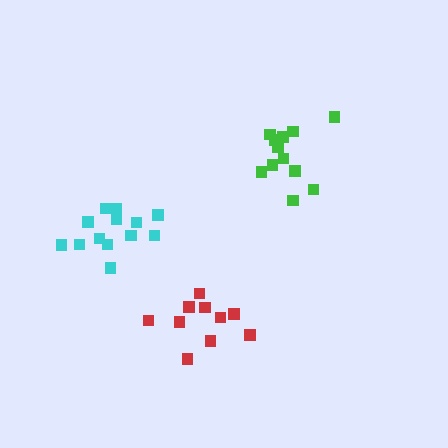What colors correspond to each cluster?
The clusters are colored: green, red, cyan.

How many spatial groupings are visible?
There are 3 spatial groupings.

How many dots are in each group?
Group 1: 12 dots, Group 2: 11 dots, Group 3: 13 dots (36 total).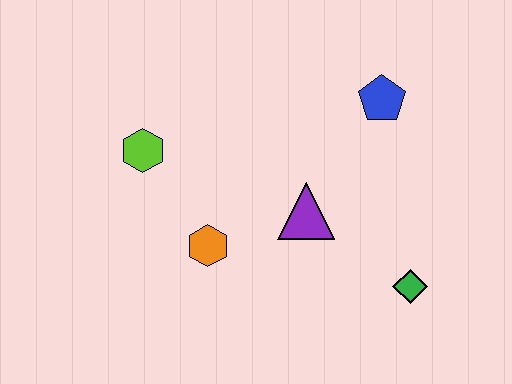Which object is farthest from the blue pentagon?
The lime hexagon is farthest from the blue pentagon.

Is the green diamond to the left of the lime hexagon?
No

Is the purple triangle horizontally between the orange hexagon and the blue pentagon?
Yes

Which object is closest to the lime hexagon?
The orange hexagon is closest to the lime hexagon.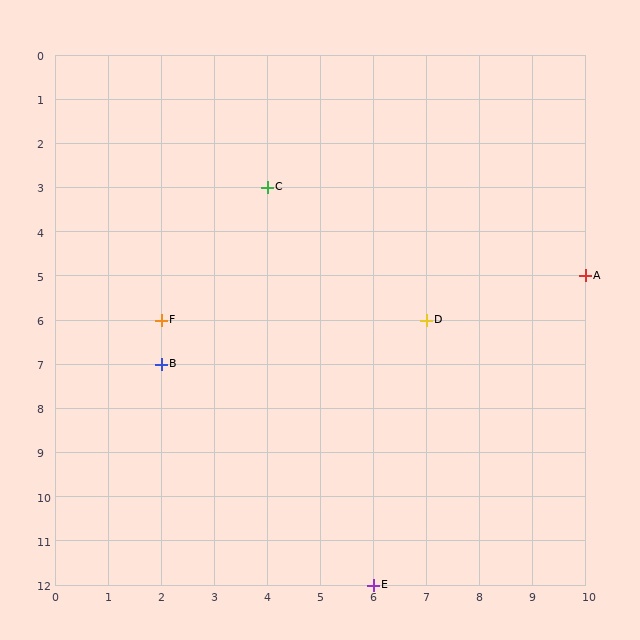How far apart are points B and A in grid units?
Points B and A are 8 columns and 2 rows apart (about 8.2 grid units diagonally).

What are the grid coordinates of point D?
Point D is at grid coordinates (7, 6).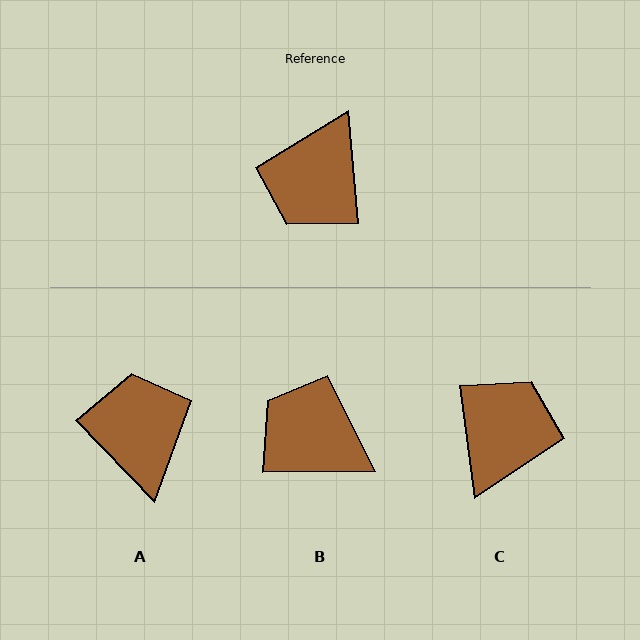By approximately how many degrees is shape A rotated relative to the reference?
Approximately 141 degrees clockwise.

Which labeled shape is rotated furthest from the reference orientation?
C, about 178 degrees away.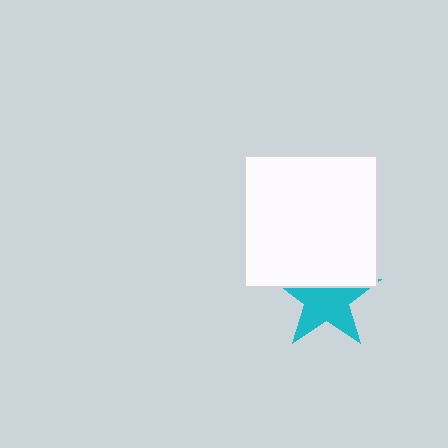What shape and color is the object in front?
The object in front is a white square.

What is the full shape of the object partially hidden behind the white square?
The partially hidden object is a cyan star.